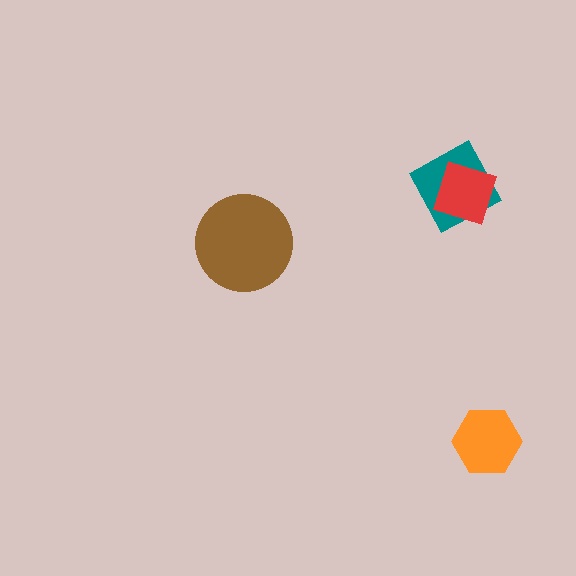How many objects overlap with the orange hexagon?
0 objects overlap with the orange hexagon.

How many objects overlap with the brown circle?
0 objects overlap with the brown circle.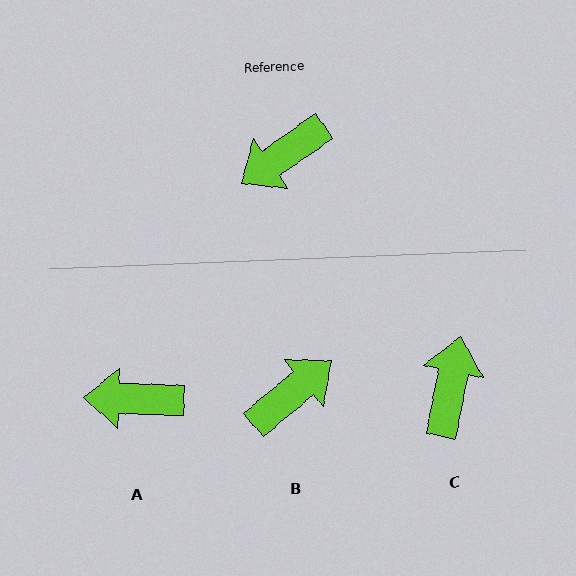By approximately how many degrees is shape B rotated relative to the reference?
Approximately 175 degrees clockwise.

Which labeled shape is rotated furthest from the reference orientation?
B, about 175 degrees away.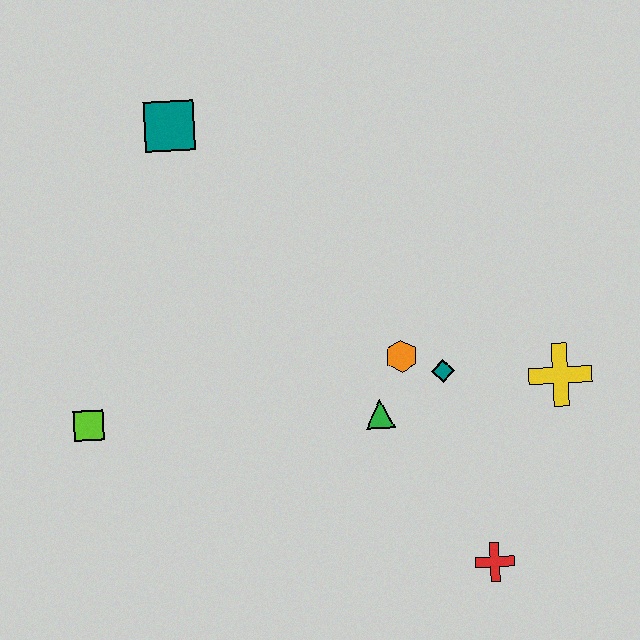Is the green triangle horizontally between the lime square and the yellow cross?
Yes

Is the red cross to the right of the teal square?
Yes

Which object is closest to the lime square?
The green triangle is closest to the lime square.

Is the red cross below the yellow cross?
Yes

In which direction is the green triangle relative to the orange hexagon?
The green triangle is below the orange hexagon.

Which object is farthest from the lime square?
The yellow cross is farthest from the lime square.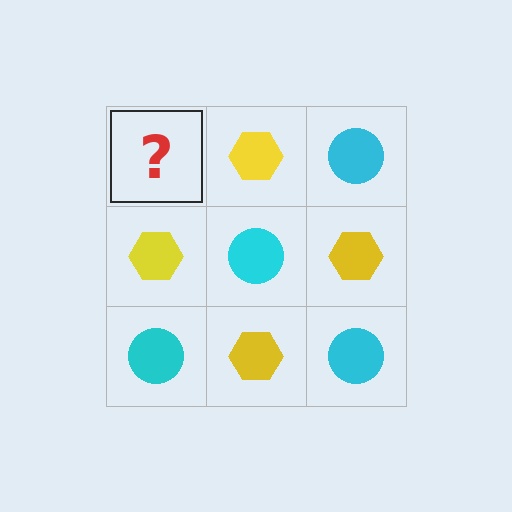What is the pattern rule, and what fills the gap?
The rule is that it alternates cyan circle and yellow hexagon in a checkerboard pattern. The gap should be filled with a cyan circle.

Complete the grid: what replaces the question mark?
The question mark should be replaced with a cyan circle.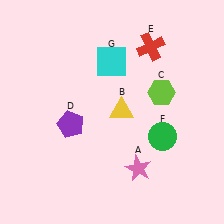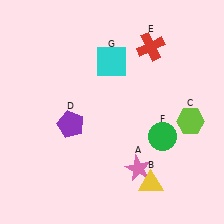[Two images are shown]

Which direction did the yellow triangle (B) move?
The yellow triangle (B) moved down.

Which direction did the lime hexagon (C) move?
The lime hexagon (C) moved right.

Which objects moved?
The objects that moved are: the yellow triangle (B), the lime hexagon (C).